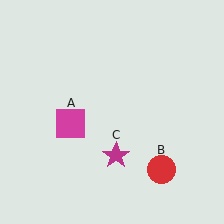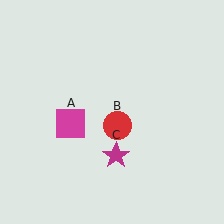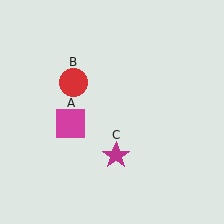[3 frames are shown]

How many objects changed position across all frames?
1 object changed position: red circle (object B).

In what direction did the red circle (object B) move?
The red circle (object B) moved up and to the left.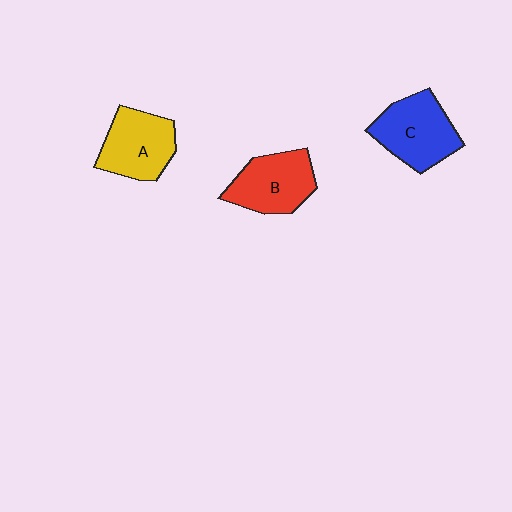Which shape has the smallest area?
Shape B (red).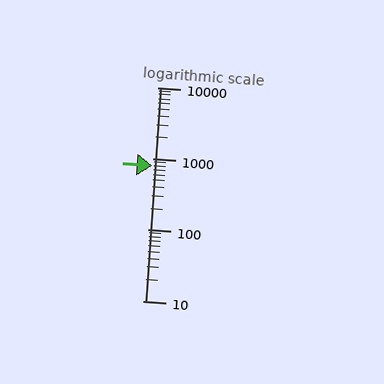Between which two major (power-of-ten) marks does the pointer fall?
The pointer is between 100 and 1000.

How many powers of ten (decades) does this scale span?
The scale spans 3 decades, from 10 to 10000.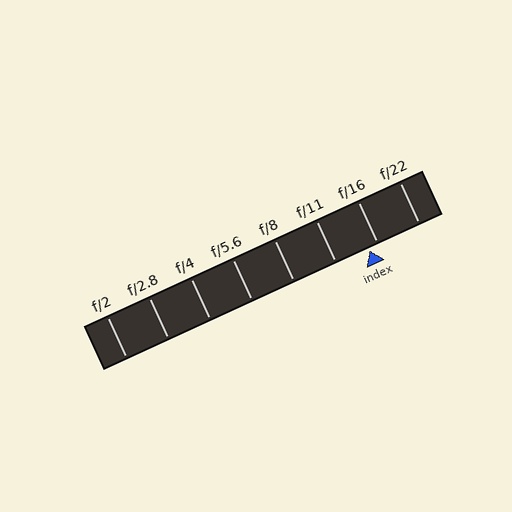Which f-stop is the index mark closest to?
The index mark is closest to f/16.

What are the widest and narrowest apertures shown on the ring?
The widest aperture shown is f/2 and the narrowest is f/22.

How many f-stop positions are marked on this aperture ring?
There are 8 f-stop positions marked.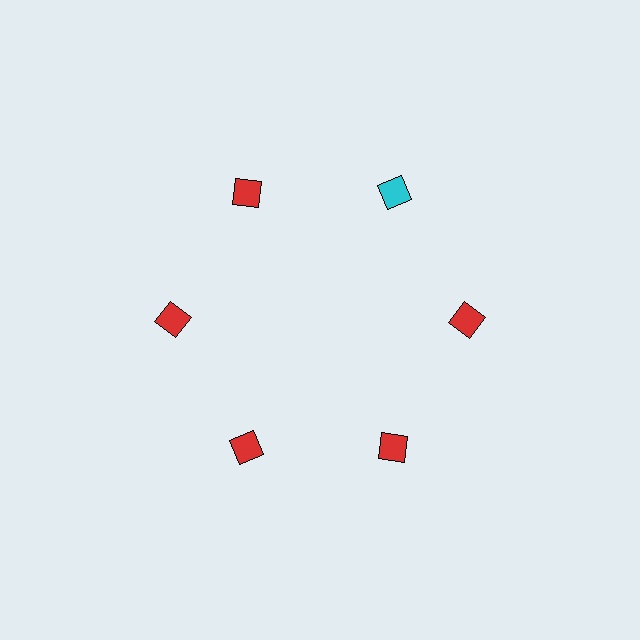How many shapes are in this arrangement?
There are 6 shapes arranged in a ring pattern.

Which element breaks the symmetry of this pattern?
The cyan square at roughly the 1 o'clock position breaks the symmetry. All other shapes are red squares.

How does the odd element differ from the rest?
It has a different color: cyan instead of red.